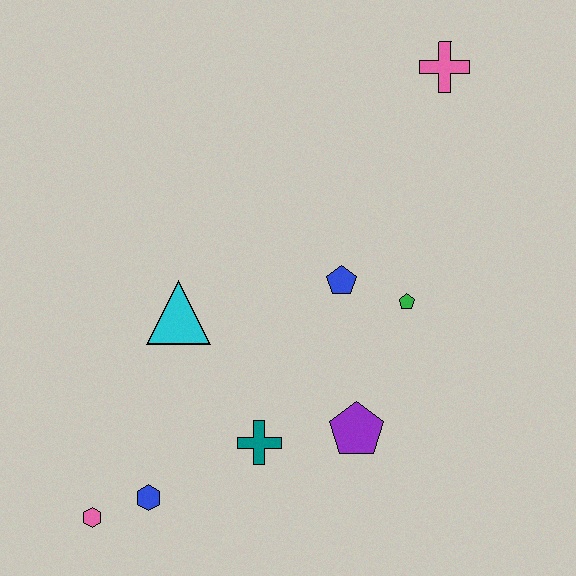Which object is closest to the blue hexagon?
The pink hexagon is closest to the blue hexagon.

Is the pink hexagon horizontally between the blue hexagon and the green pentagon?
No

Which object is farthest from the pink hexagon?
The pink cross is farthest from the pink hexagon.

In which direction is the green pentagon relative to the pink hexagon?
The green pentagon is to the right of the pink hexagon.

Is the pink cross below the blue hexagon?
No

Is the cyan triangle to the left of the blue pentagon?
Yes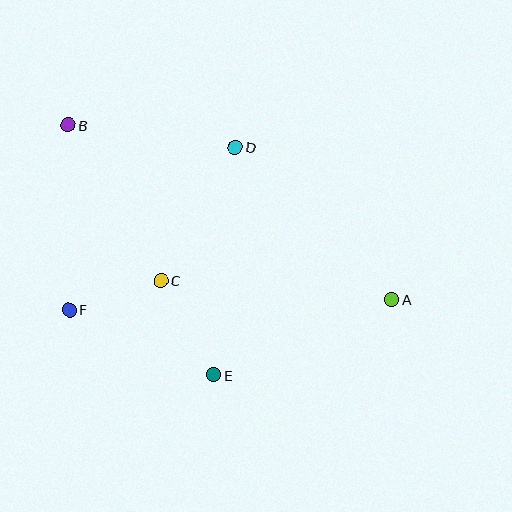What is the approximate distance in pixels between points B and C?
The distance between B and C is approximately 181 pixels.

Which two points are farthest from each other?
Points A and B are farthest from each other.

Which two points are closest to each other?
Points C and F are closest to each other.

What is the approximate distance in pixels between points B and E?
The distance between B and E is approximately 289 pixels.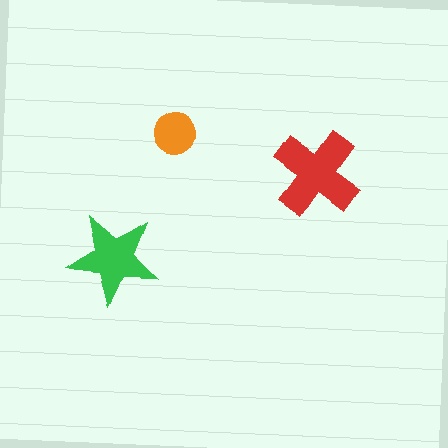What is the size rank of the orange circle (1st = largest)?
3rd.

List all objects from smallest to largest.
The orange circle, the green star, the red cross.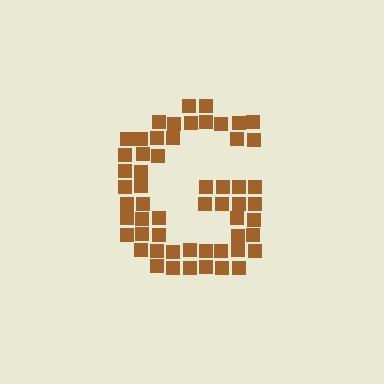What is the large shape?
The large shape is the letter G.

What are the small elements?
The small elements are squares.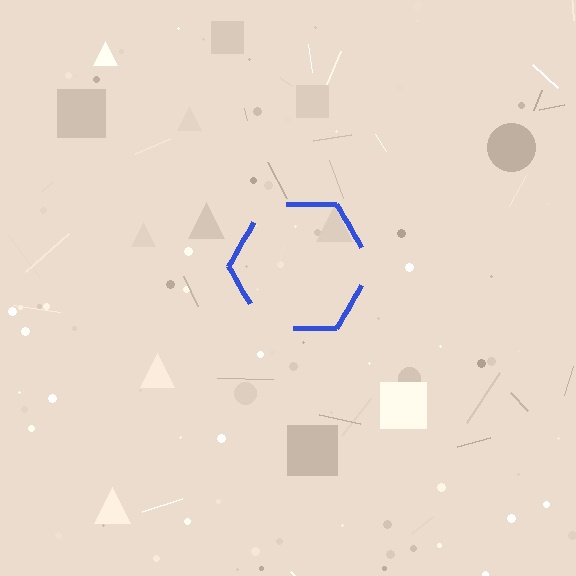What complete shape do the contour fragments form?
The contour fragments form a hexagon.